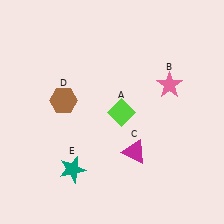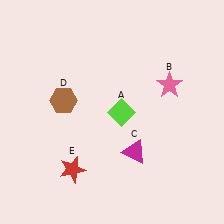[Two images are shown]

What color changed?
The star (E) changed from teal in Image 1 to red in Image 2.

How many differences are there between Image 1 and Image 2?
There is 1 difference between the two images.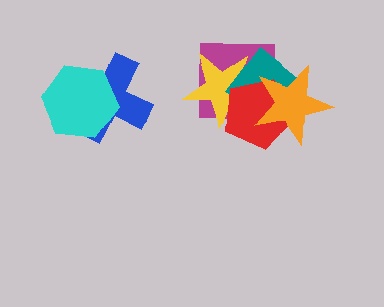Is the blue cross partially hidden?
Yes, it is partially covered by another shape.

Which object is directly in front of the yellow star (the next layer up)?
The teal diamond is directly in front of the yellow star.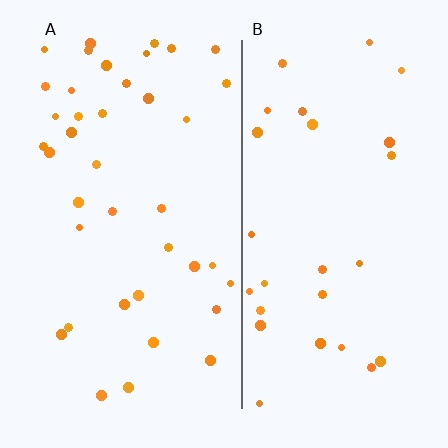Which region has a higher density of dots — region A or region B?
A (the left).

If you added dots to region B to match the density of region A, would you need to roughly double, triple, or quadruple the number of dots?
Approximately double.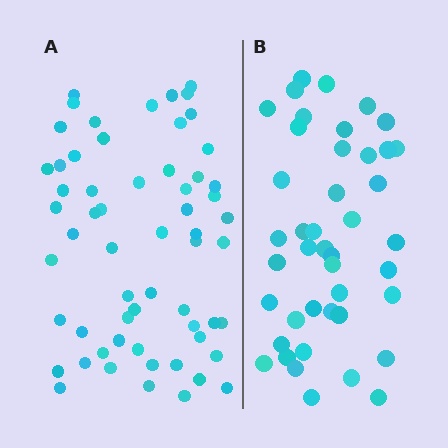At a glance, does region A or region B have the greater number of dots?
Region A (the left region) has more dots.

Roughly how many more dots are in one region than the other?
Region A has approximately 15 more dots than region B.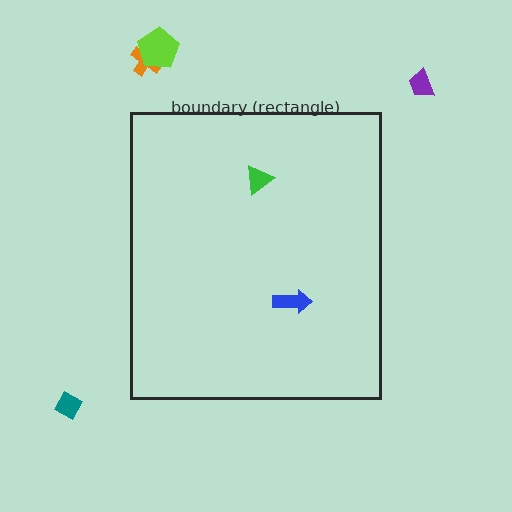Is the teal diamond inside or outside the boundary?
Outside.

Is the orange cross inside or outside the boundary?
Outside.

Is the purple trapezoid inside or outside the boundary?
Outside.